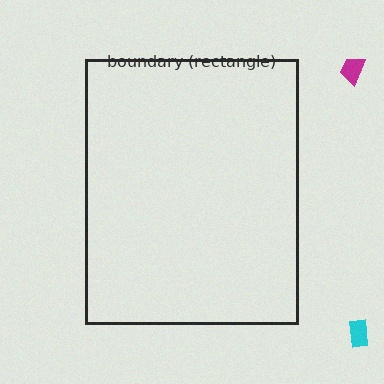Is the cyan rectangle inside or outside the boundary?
Outside.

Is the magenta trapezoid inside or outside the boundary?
Outside.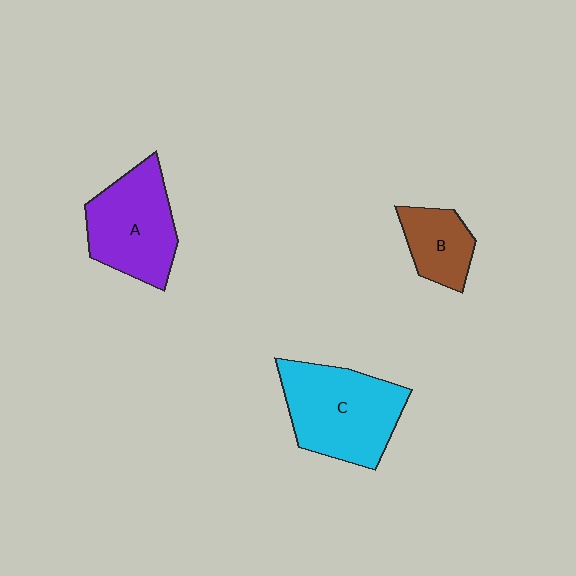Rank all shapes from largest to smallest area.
From largest to smallest: C (cyan), A (purple), B (brown).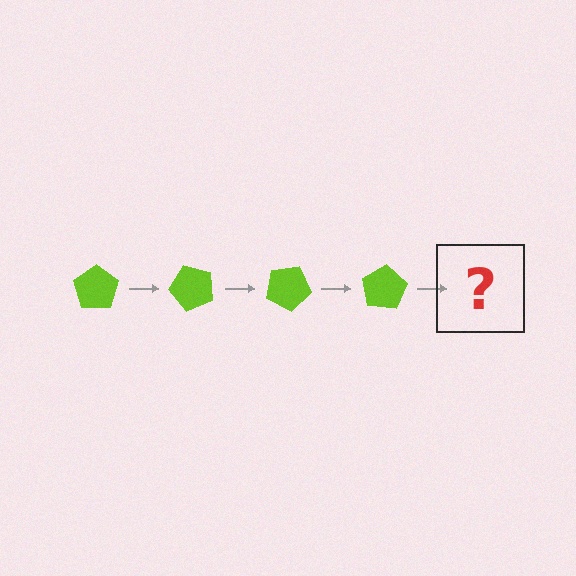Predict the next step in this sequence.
The next step is a lime pentagon rotated 200 degrees.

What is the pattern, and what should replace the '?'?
The pattern is that the pentagon rotates 50 degrees each step. The '?' should be a lime pentagon rotated 200 degrees.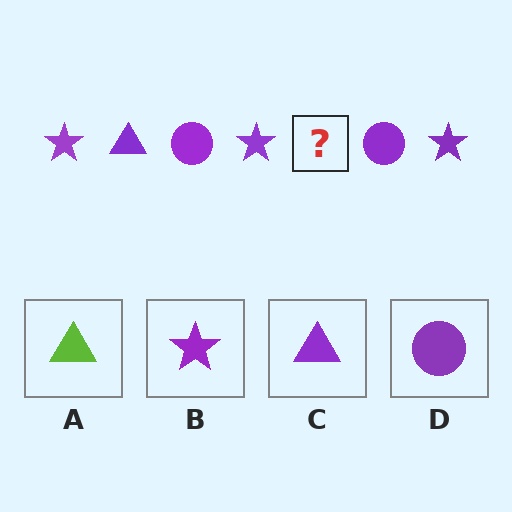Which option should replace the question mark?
Option C.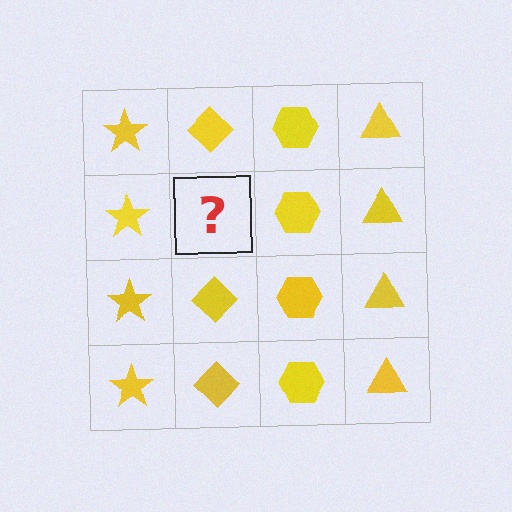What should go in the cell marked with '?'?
The missing cell should contain a yellow diamond.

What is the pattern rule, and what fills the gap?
The rule is that each column has a consistent shape. The gap should be filled with a yellow diamond.